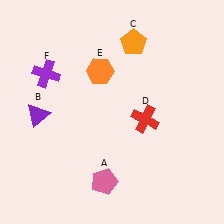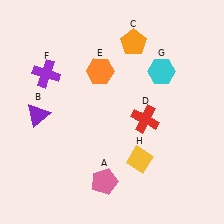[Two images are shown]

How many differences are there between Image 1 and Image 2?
There are 2 differences between the two images.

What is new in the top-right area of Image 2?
A cyan hexagon (G) was added in the top-right area of Image 2.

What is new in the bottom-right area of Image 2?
A yellow diamond (H) was added in the bottom-right area of Image 2.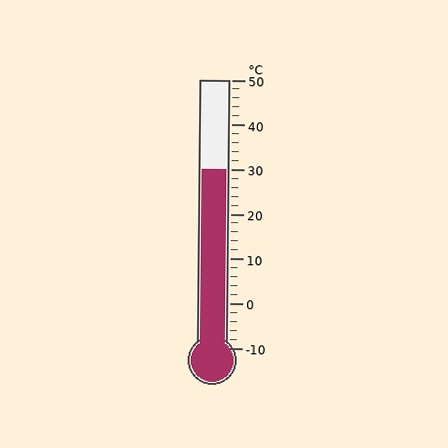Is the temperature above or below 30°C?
The temperature is at 30°C.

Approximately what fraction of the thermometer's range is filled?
The thermometer is filled to approximately 65% of its range.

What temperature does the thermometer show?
The thermometer shows approximately 30°C.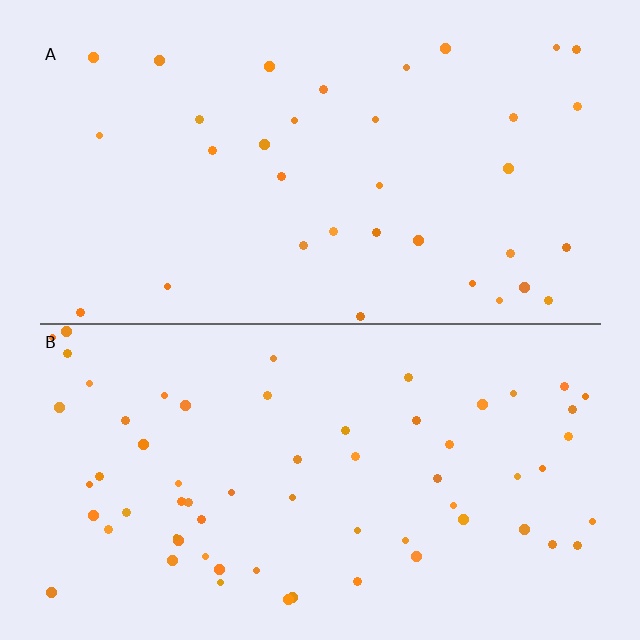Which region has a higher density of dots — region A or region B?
B (the bottom).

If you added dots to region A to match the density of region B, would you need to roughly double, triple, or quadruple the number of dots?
Approximately double.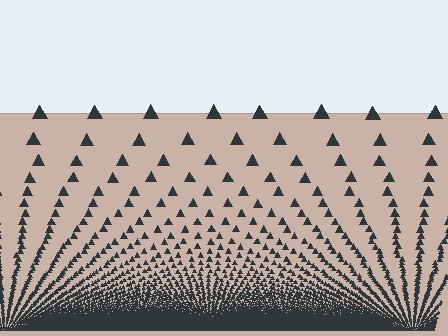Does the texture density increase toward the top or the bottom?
Density increases toward the bottom.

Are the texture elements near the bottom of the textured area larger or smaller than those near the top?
Smaller. The gradient is inverted — elements near the bottom are smaller and denser.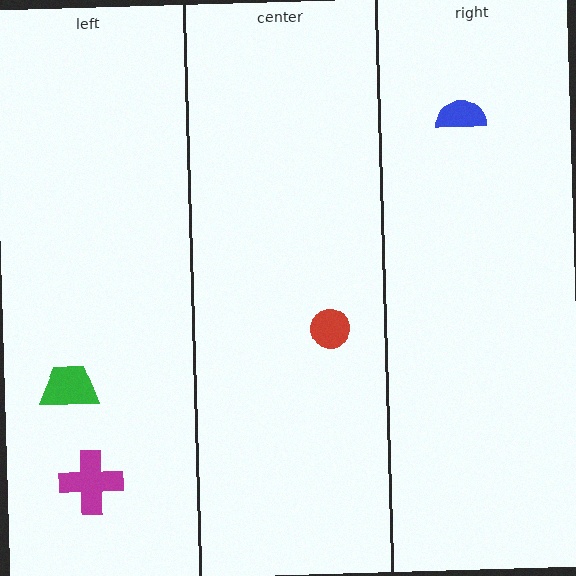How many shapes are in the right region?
1.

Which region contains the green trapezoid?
The left region.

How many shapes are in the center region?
1.